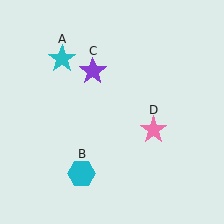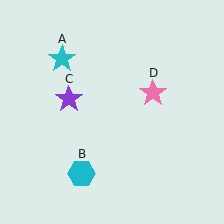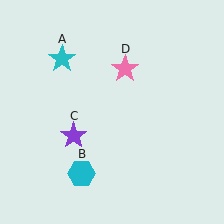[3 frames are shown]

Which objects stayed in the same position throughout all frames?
Cyan star (object A) and cyan hexagon (object B) remained stationary.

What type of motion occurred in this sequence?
The purple star (object C), pink star (object D) rotated counterclockwise around the center of the scene.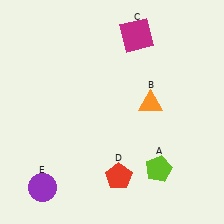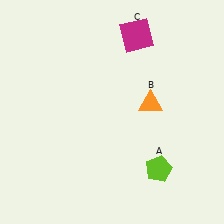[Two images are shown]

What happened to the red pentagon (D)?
The red pentagon (D) was removed in Image 2. It was in the bottom-right area of Image 1.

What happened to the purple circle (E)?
The purple circle (E) was removed in Image 2. It was in the bottom-left area of Image 1.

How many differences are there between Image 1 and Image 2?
There are 2 differences between the two images.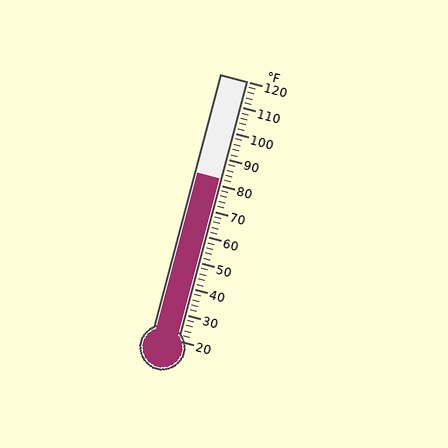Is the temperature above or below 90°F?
The temperature is below 90°F.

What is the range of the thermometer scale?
The thermometer scale ranges from 20°F to 120°F.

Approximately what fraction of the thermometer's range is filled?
The thermometer is filled to approximately 60% of its range.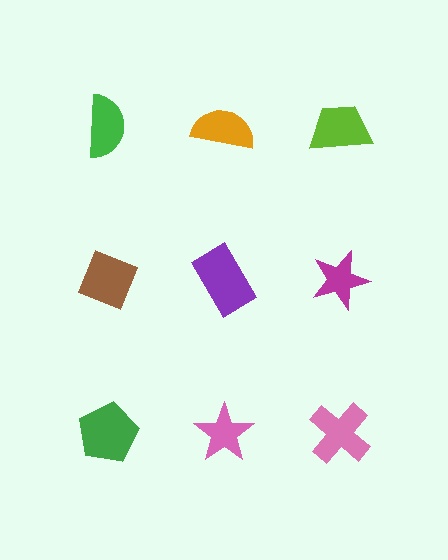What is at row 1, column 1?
A green semicircle.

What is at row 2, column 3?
A magenta star.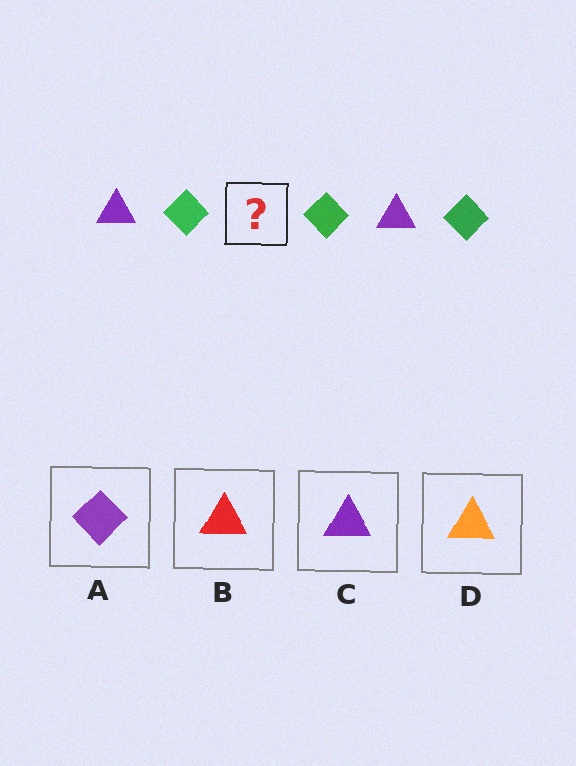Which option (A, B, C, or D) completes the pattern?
C.